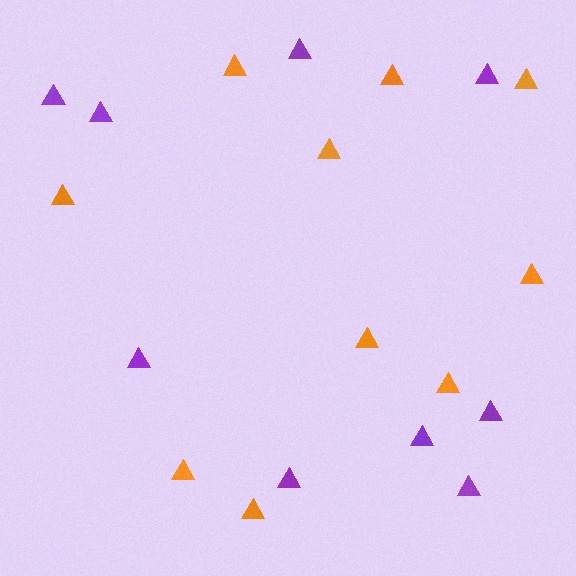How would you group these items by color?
There are 2 groups: one group of orange triangles (10) and one group of purple triangles (9).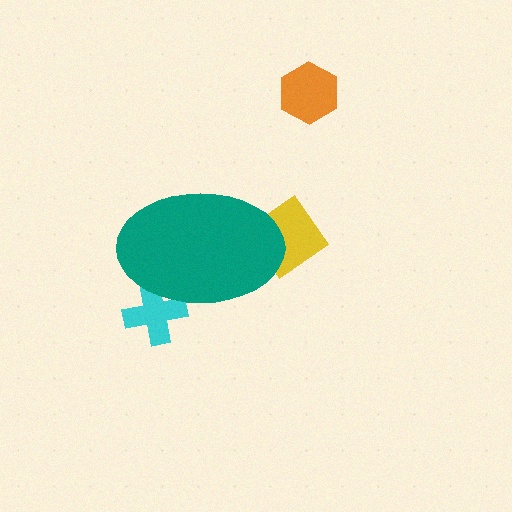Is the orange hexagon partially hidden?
No, the orange hexagon is fully visible.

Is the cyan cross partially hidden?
Yes, the cyan cross is partially hidden behind the teal ellipse.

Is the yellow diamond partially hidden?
Yes, the yellow diamond is partially hidden behind the teal ellipse.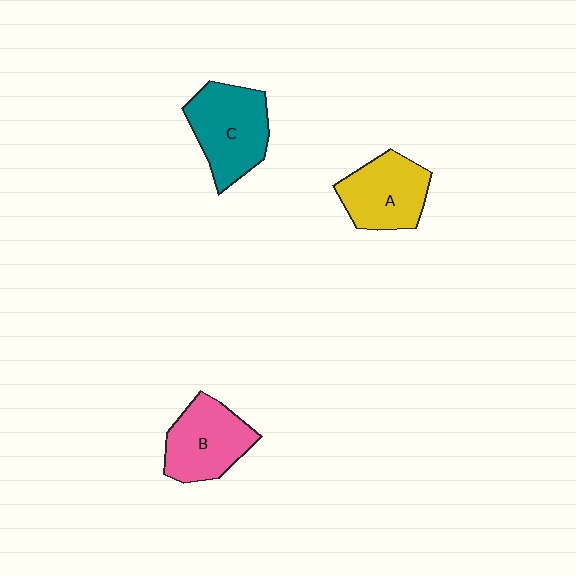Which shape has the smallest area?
Shape A (yellow).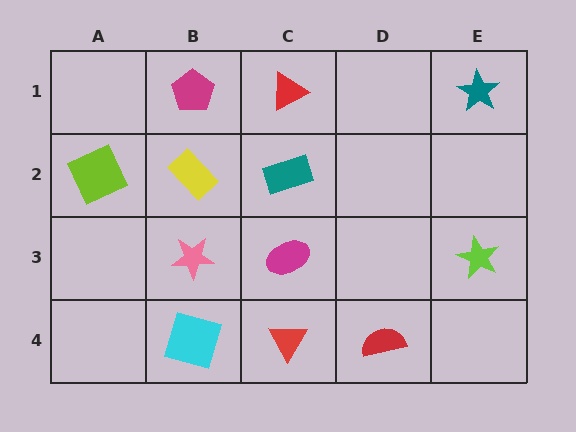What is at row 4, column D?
A red semicircle.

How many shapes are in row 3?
3 shapes.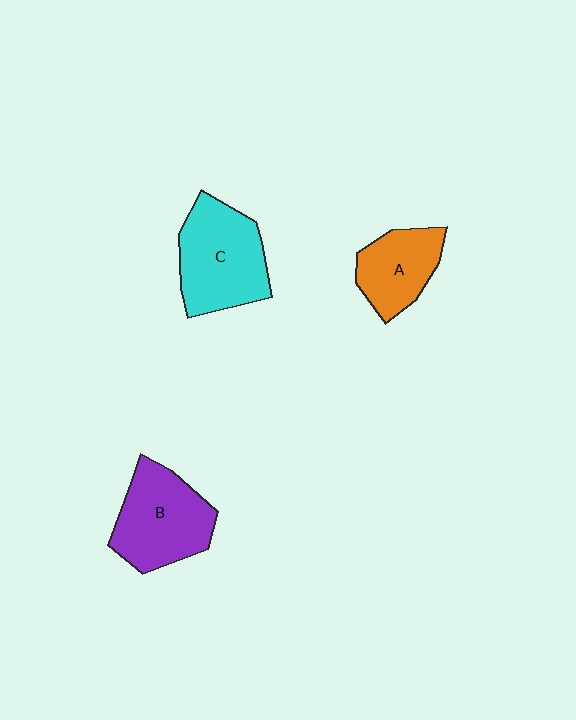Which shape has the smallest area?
Shape A (orange).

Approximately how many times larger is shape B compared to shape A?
Approximately 1.4 times.